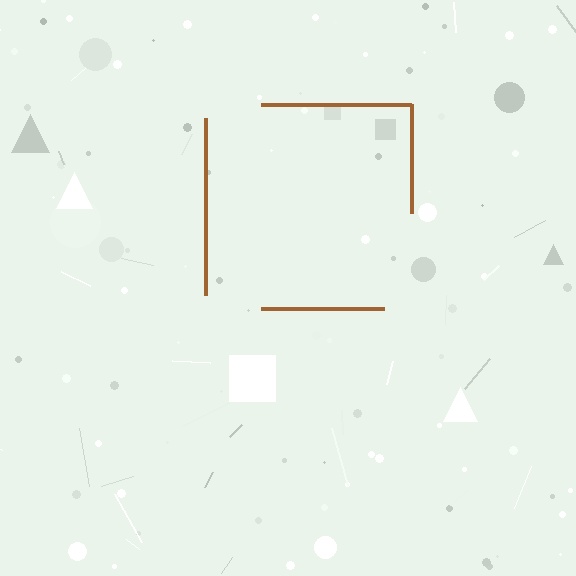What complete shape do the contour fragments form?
The contour fragments form a square.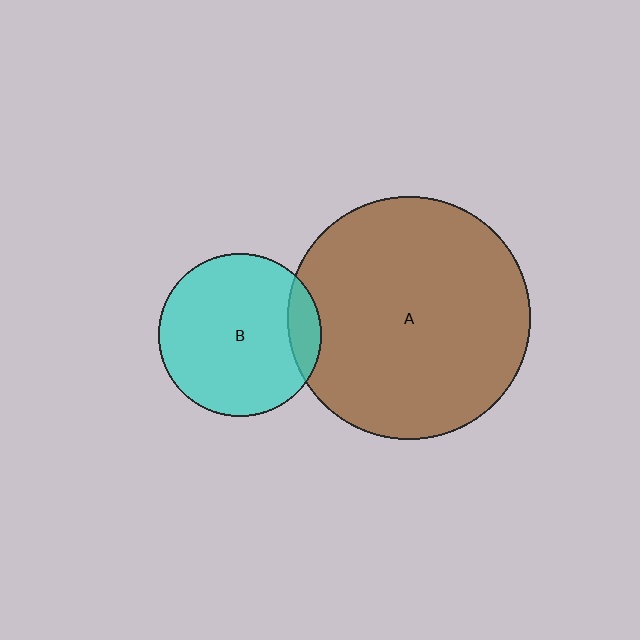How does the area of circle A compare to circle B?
Approximately 2.2 times.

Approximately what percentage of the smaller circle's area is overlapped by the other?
Approximately 10%.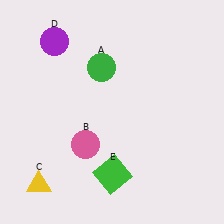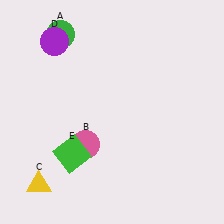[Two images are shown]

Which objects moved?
The objects that moved are: the green circle (A), the green square (E).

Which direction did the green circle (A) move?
The green circle (A) moved left.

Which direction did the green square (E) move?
The green square (E) moved left.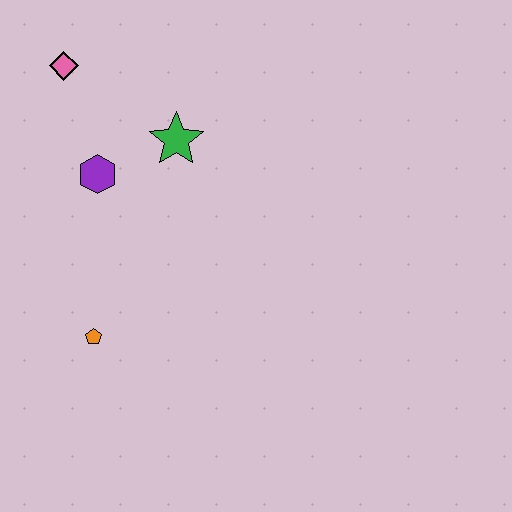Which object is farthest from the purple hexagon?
The orange pentagon is farthest from the purple hexagon.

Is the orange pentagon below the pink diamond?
Yes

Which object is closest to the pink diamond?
The purple hexagon is closest to the pink diamond.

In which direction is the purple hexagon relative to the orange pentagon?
The purple hexagon is above the orange pentagon.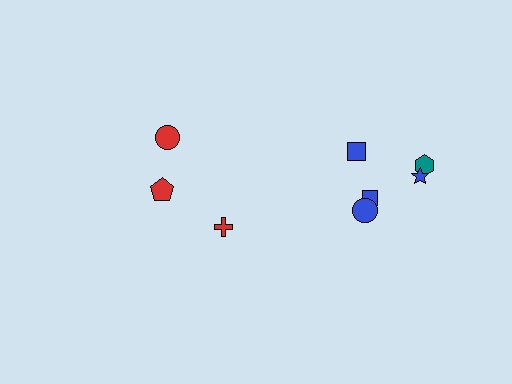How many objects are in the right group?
There are 5 objects.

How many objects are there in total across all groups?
There are 8 objects.